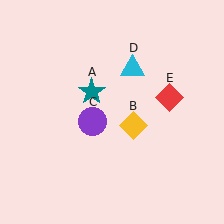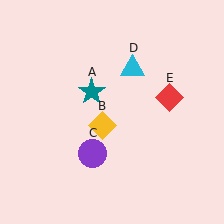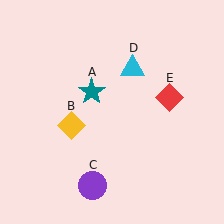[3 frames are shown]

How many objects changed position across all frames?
2 objects changed position: yellow diamond (object B), purple circle (object C).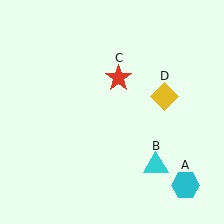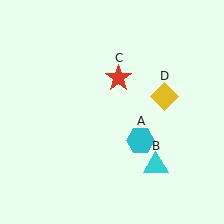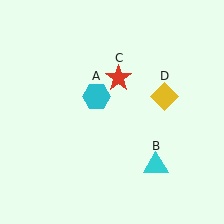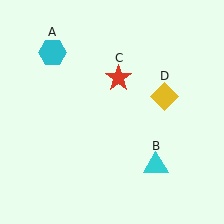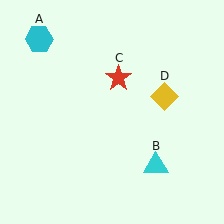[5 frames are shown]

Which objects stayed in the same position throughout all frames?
Cyan triangle (object B) and red star (object C) and yellow diamond (object D) remained stationary.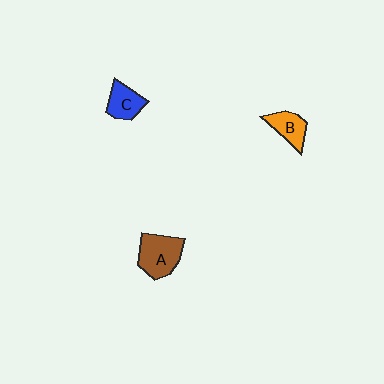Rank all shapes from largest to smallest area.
From largest to smallest: A (brown), C (blue), B (orange).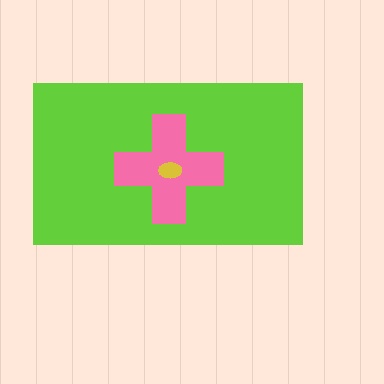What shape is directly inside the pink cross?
The yellow ellipse.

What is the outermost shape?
The lime rectangle.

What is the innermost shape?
The yellow ellipse.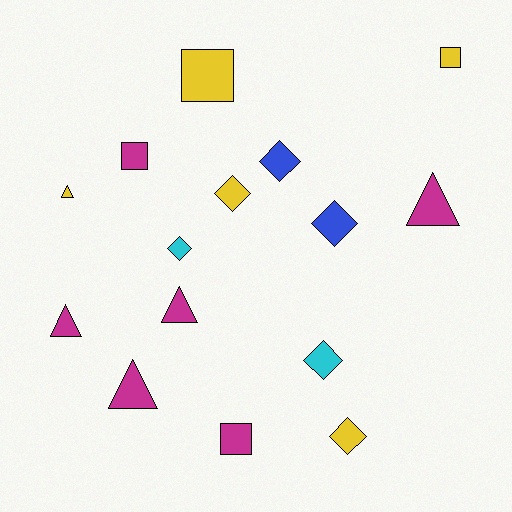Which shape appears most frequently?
Diamond, with 6 objects.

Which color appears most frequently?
Magenta, with 6 objects.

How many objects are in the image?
There are 15 objects.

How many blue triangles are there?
There are no blue triangles.